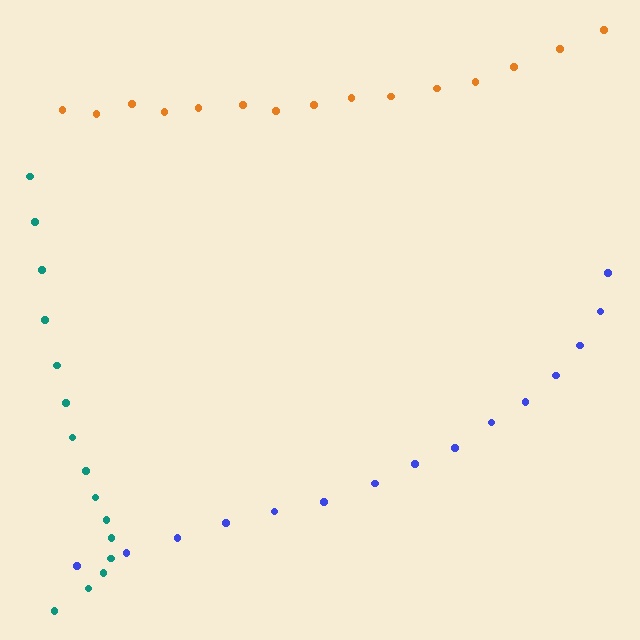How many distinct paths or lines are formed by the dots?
There are 3 distinct paths.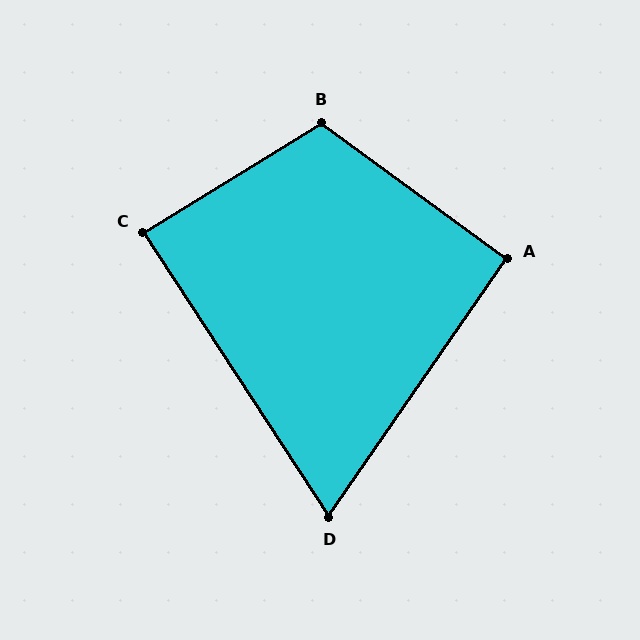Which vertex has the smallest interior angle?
D, at approximately 68 degrees.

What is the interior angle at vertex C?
Approximately 89 degrees (approximately right).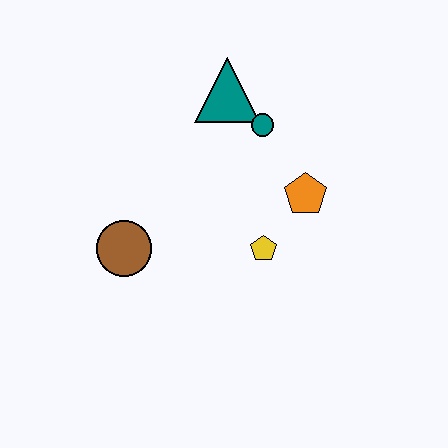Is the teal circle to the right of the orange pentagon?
No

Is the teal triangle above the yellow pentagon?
Yes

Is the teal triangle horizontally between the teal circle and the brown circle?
Yes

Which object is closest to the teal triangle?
The teal circle is closest to the teal triangle.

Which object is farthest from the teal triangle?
The brown circle is farthest from the teal triangle.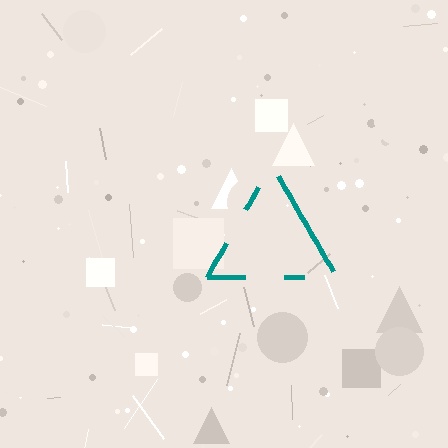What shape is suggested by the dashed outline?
The dashed outline suggests a triangle.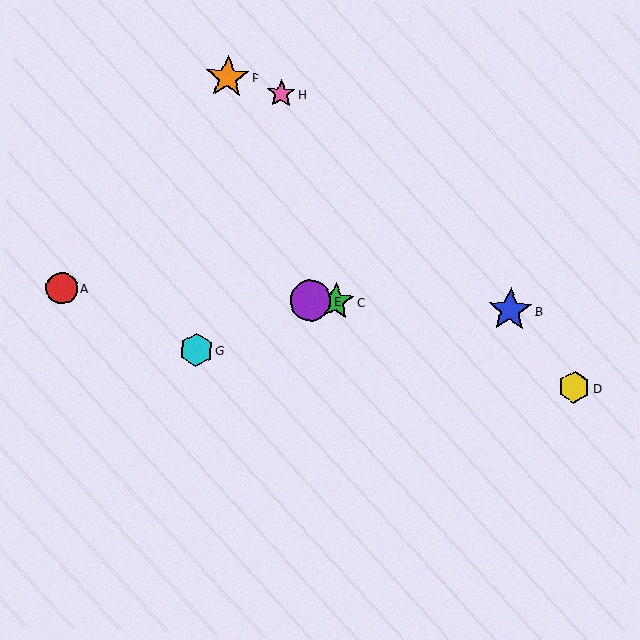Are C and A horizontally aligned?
Yes, both are at y≈302.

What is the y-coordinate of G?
Object G is at y≈350.